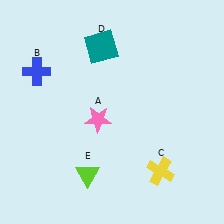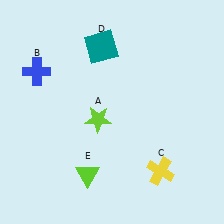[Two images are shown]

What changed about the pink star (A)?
In Image 1, A is pink. In Image 2, it changed to lime.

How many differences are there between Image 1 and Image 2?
There is 1 difference between the two images.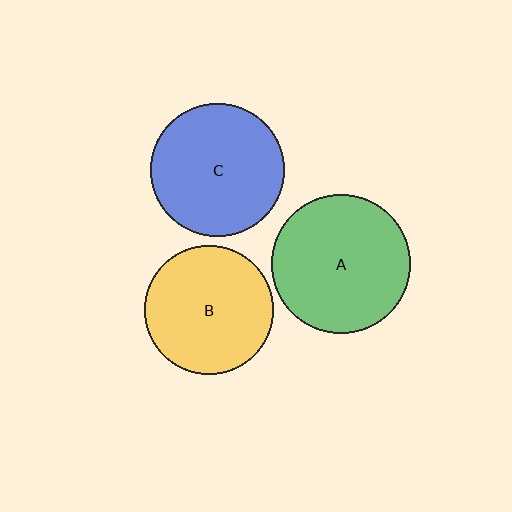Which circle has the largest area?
Circle A (green).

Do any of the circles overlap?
No, none of the circles overlap.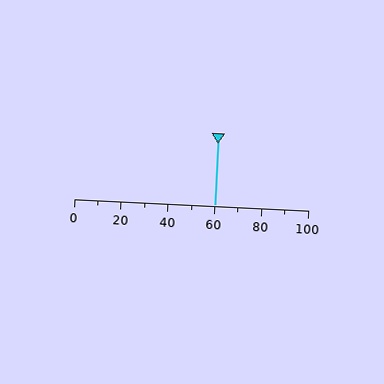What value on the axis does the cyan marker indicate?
The marker indicates approximately 60.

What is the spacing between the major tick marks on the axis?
The major ticks are spaced 20 apart.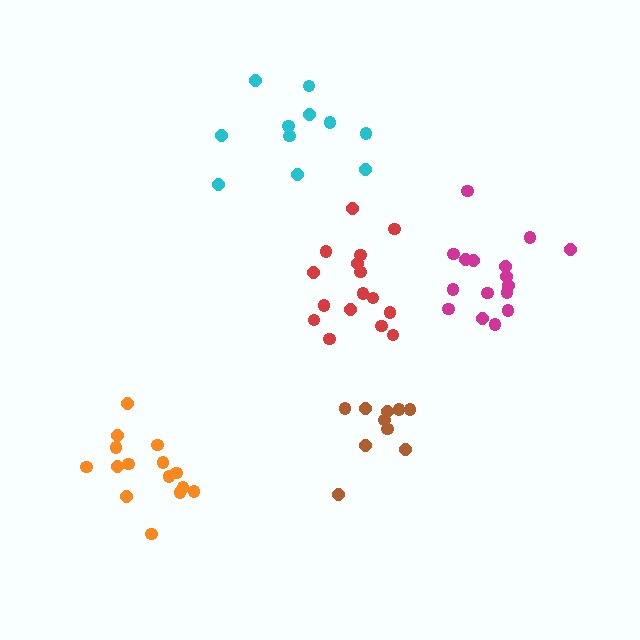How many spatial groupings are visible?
There are 5 spatial groupings.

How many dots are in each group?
Group 1: 16 dots, Group 2: 16 dots, Group 3: 11 dots, Group 4: 15 dots, Group 5: 10 dots (68 total).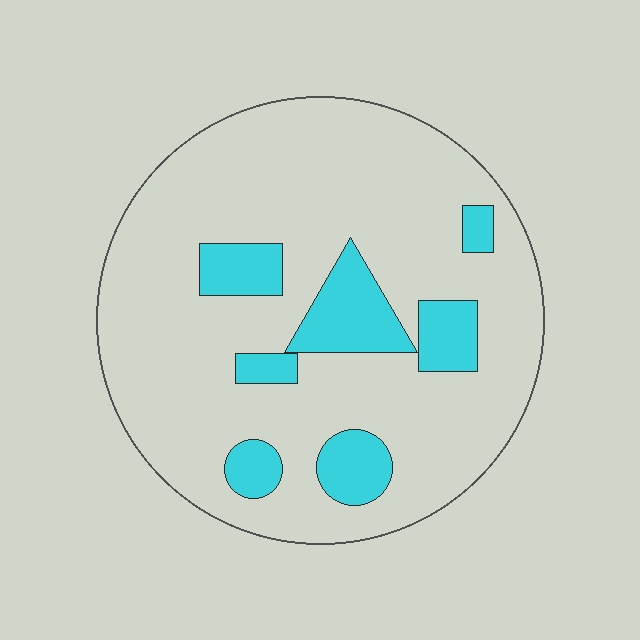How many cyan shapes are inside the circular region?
7.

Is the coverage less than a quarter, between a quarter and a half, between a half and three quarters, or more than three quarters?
Less than a quarter.